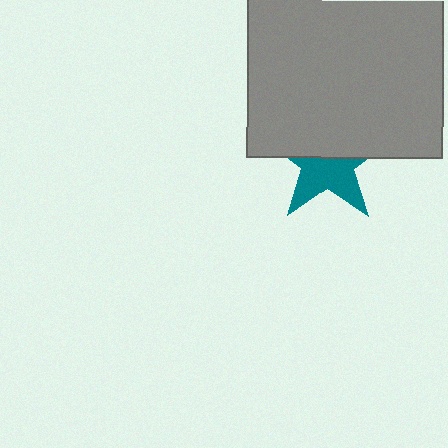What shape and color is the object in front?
The object in front is a gray square.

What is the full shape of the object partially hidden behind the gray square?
The partially hidden object is a teal star.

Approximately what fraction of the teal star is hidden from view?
Roughly 49% of the teal star is hidden behind the gray square.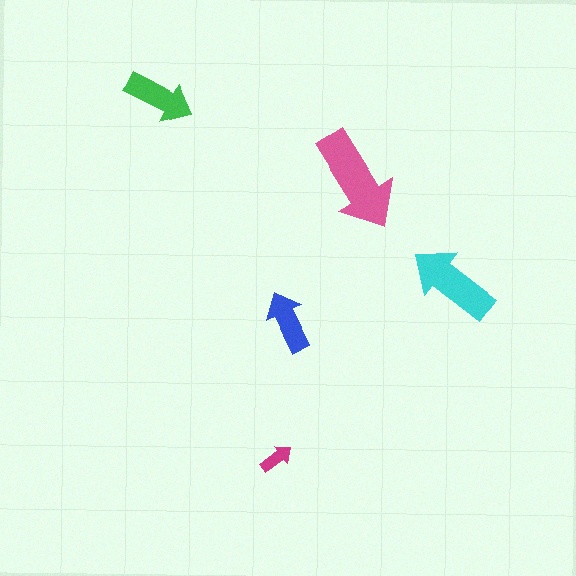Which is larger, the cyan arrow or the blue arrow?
The cyan one.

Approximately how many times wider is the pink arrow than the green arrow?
About 1.5 times wider.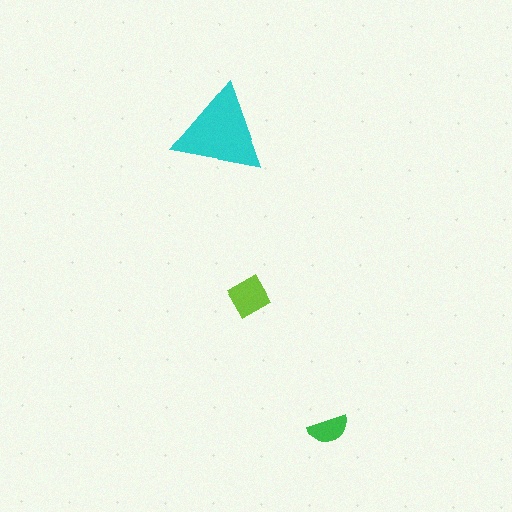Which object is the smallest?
The green semicircle.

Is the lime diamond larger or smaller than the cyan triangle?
Smaller.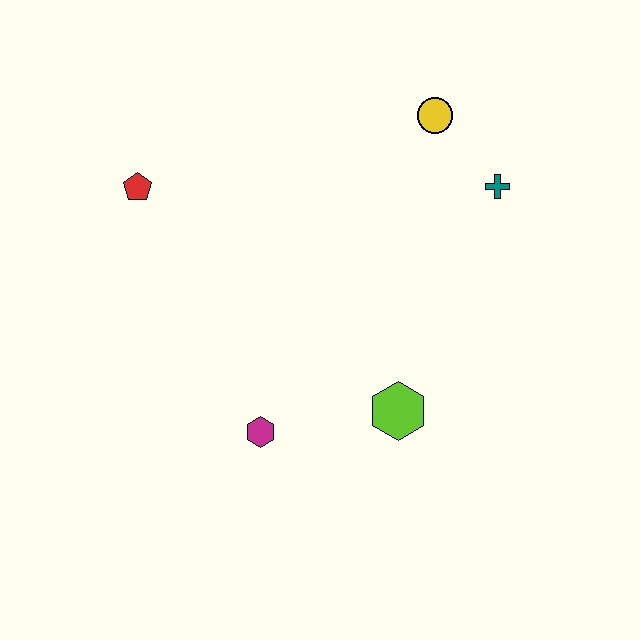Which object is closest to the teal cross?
The yellow circle is closest to the teal cross.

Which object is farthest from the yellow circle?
The magenta hexagon is farthest from the yellow circle.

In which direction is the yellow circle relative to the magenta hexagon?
The yellow circle is above the magenta hexagon.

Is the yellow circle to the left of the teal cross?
Yes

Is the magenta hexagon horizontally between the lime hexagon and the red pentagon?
Yes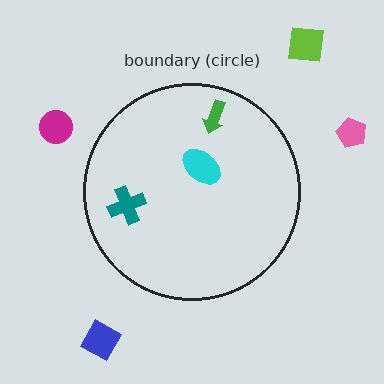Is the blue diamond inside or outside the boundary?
Outside.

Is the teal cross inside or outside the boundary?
Inside.